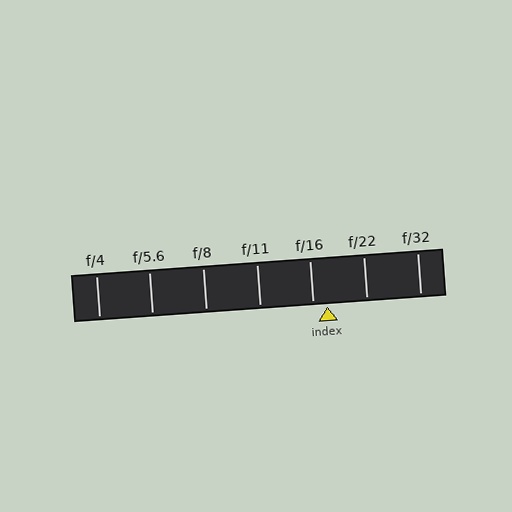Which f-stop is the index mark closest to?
The index mark is closest to f/16.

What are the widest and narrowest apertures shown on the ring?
The widest aperture shown is f/4 and the narrowest is f/32.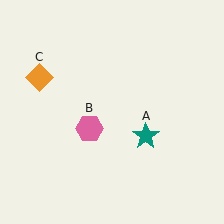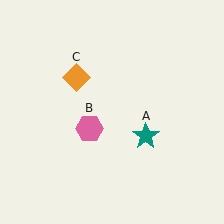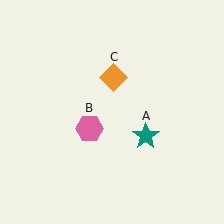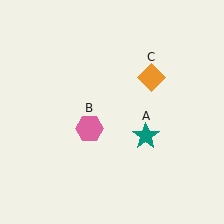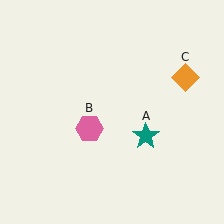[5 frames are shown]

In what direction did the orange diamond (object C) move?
The orange diamond (object C) moved right.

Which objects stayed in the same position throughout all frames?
Teal star (object A) and pink hexagon (object B) remained stationary.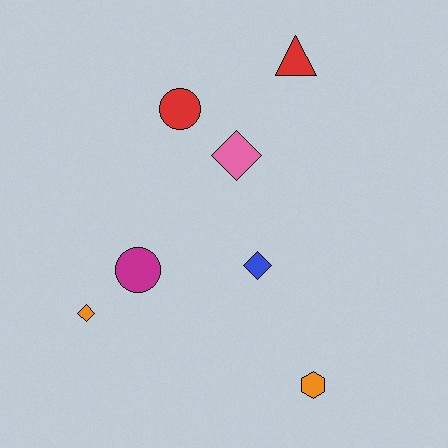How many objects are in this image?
There are 7 objects.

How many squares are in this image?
There are no squares.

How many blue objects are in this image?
There is 1 blue object.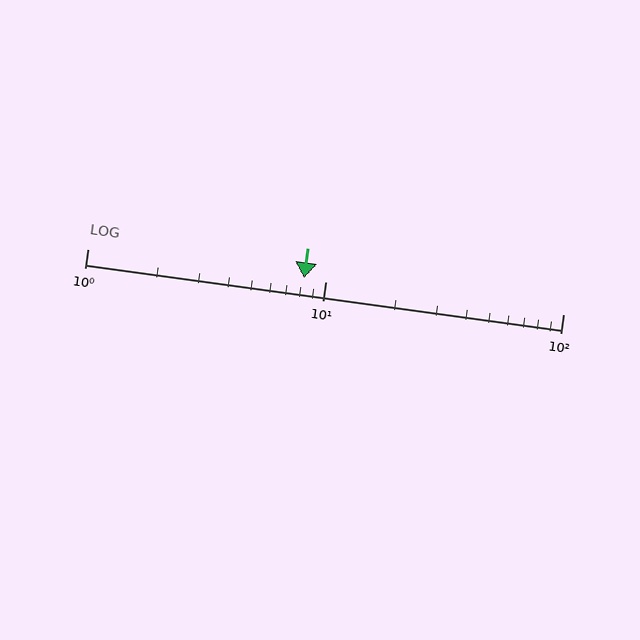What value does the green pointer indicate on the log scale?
The pointer indicates approximately 8.1.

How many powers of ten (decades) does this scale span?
The scale spans 2 decades, from 1 to 100.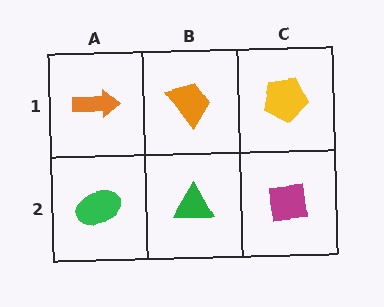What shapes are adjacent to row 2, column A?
An orange arrow (row 1, column A), a green triangle (row 2, column B).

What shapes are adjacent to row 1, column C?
A magenta square (row 2, column C), an orange trapezoid (row 1, column B).